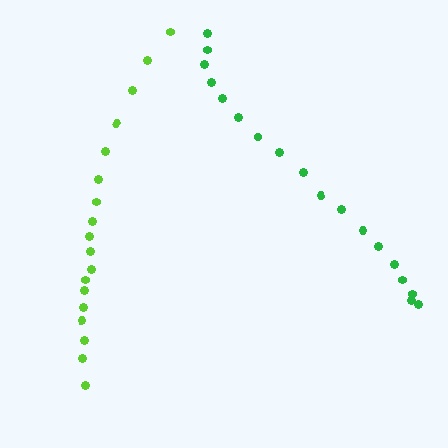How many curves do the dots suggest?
There are 2 distinct paths.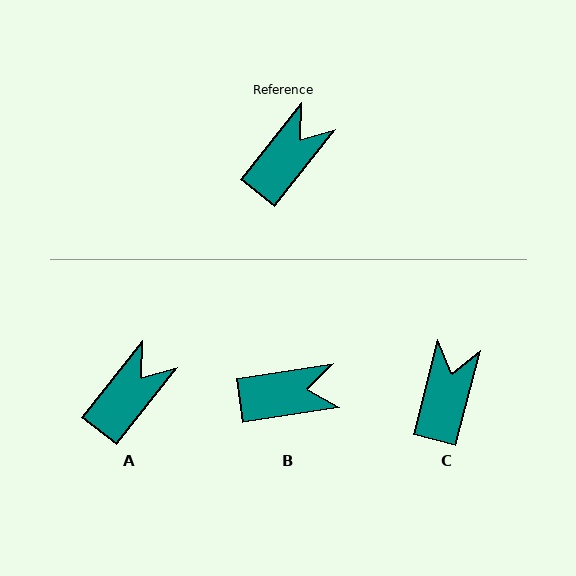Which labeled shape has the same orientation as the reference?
A.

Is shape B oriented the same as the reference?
No, it is off by about 43 degrees.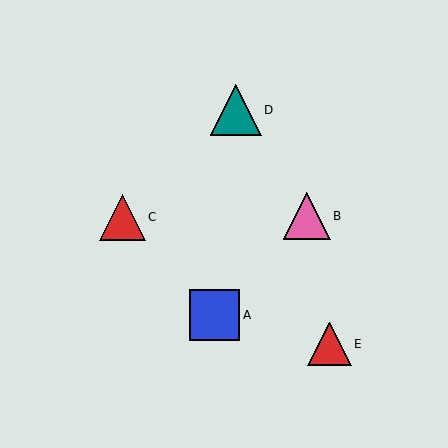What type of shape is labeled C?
Shape C is a red triangle.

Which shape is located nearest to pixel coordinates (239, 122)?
The teal triangle (labeled D) at (236, 110) is nearest to that location.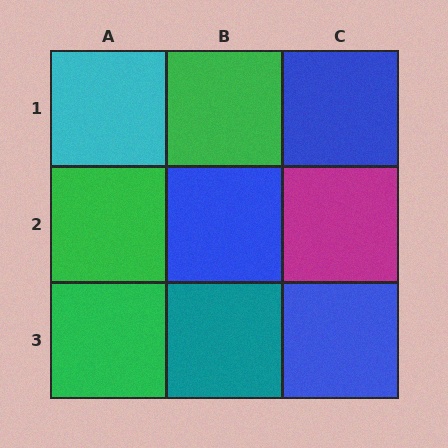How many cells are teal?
1 cell is teal.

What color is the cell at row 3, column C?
Blue.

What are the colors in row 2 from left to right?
Green, blue, magenta.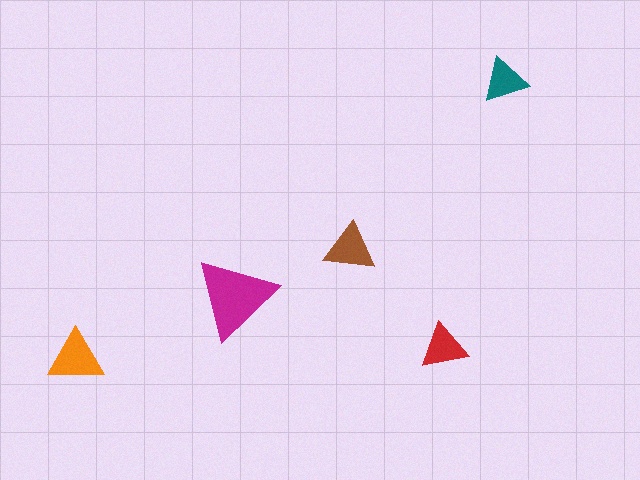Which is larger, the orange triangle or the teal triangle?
The orange one.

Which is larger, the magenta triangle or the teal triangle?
The magenta one.